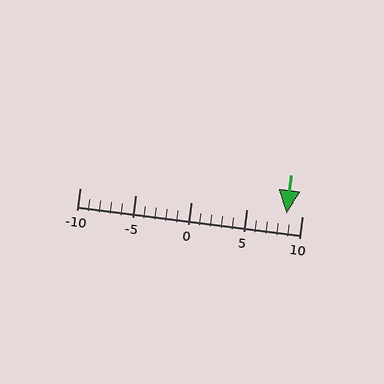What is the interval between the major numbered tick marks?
The major tick marks are spaced 5 units apart.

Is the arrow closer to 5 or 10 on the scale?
The arrow is closer to 10.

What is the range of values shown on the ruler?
The ruler shows values from -10 to 10.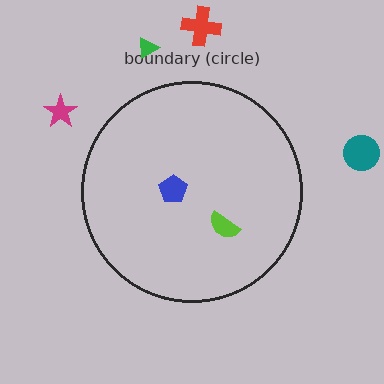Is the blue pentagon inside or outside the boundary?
Inside.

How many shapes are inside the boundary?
2 inside, 4 outside.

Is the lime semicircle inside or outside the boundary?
Inside.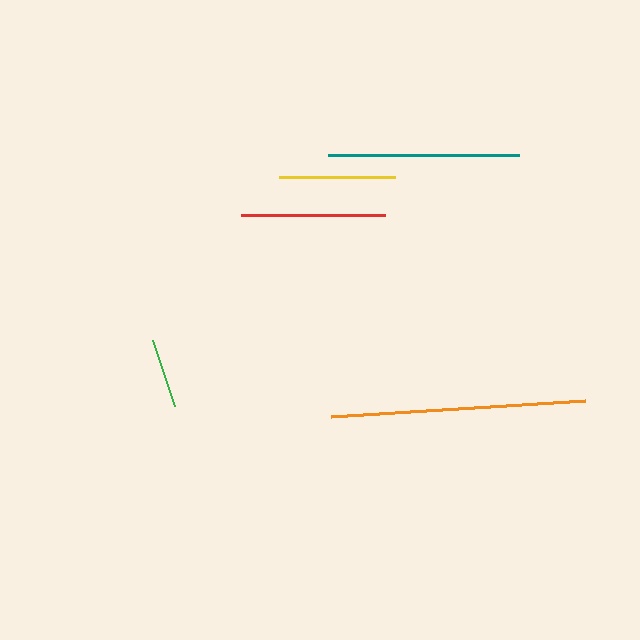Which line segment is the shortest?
The green line is the shortest at approximately 70 pixels.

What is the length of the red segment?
The red segment is approximately 145 pixels long.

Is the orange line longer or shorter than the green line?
The orange line is longer than the green line.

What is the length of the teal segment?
The teal segment is approximately 191 pixels long.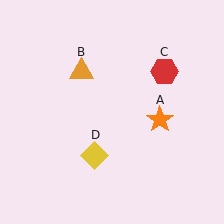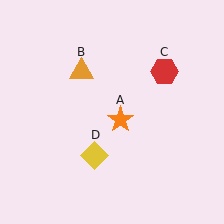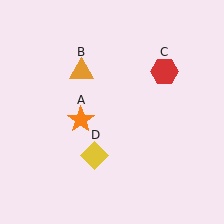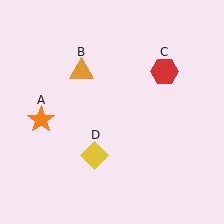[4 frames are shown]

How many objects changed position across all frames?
1 object changed position: orange star (object A).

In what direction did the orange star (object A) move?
The orange star (object A) moved left.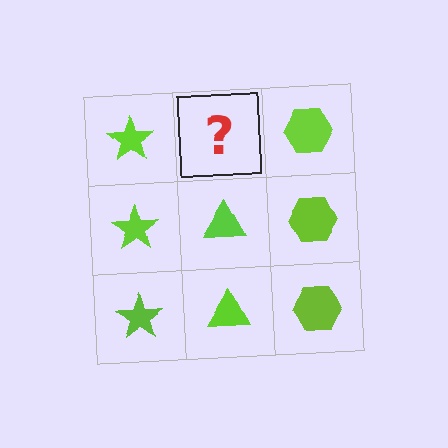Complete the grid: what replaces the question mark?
The question mark should be replaced with a lime triangle.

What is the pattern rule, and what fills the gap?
The rule is that each column has a consistent shape. The gap should be filled with a lime triangle.